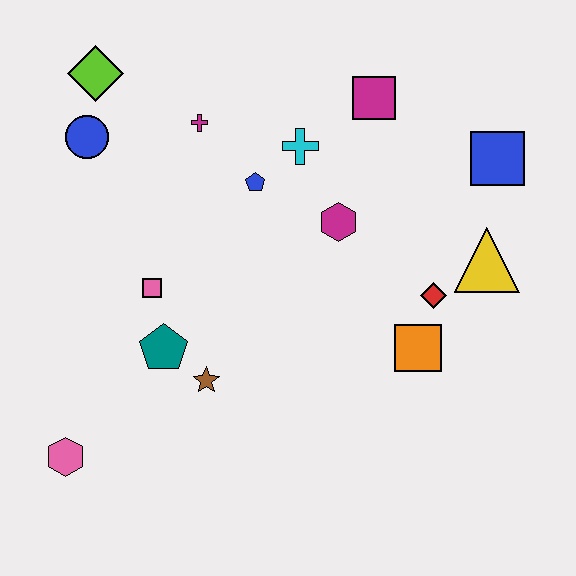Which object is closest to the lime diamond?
The blue circle is closest to the lime diamond.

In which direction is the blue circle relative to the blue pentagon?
The blue circle is to the left of the blue pentagon.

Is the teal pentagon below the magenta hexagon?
Yes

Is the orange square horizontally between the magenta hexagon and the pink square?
No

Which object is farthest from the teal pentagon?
The blue square is farthest from the teal pentagon.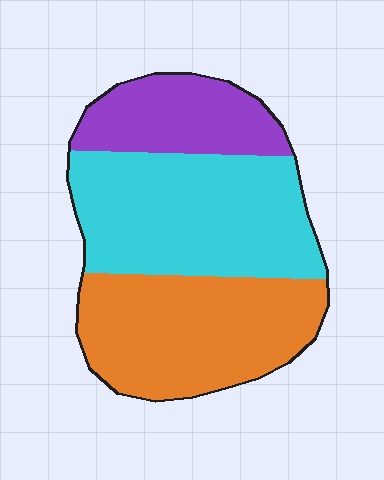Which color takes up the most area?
Cyan, at roughly 40%.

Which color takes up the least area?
Purple, at roughly 20%.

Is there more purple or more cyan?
Cyan.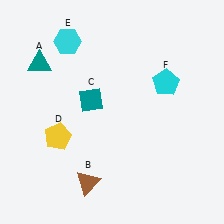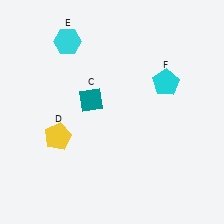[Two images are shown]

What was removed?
The brown triangle (B), the teal triangle (A) were removed in Image 2.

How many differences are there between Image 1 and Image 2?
There are 2 differences between the two images.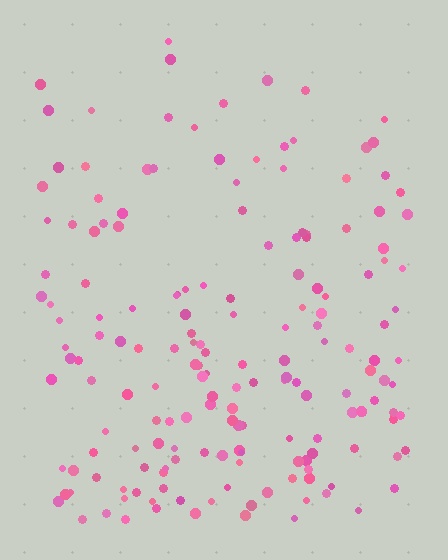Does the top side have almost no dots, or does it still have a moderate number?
Still a moderate number, just noticeably fewer than the bottom.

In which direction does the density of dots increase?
From top to bottom, with the bottom side densest.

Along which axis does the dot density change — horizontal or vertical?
Vertical.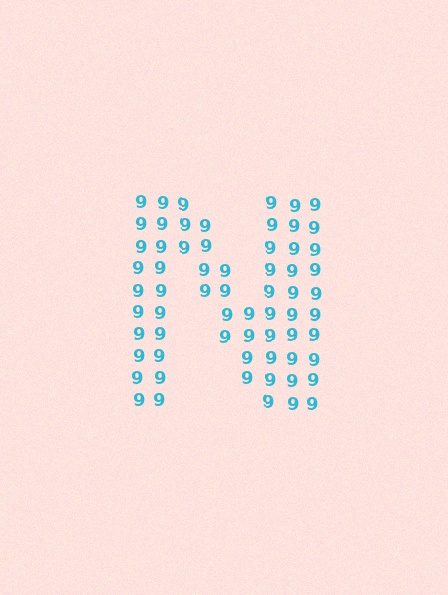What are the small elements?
The small elements are digit 9's.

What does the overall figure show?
The overall figure shows the letter N.